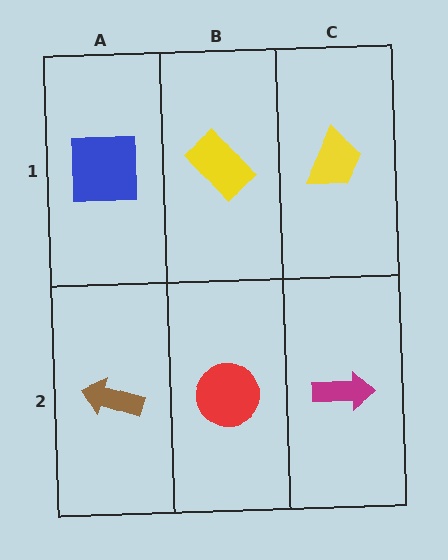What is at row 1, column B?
A yellow rectangle.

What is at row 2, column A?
A brown arrow.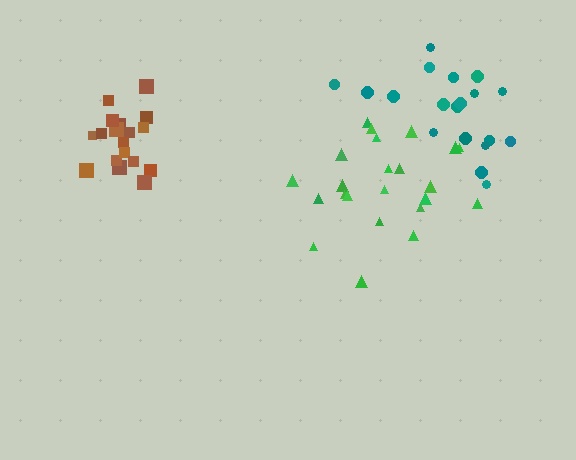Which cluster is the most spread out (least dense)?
Teal.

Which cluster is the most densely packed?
Brown.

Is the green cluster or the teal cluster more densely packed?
Green.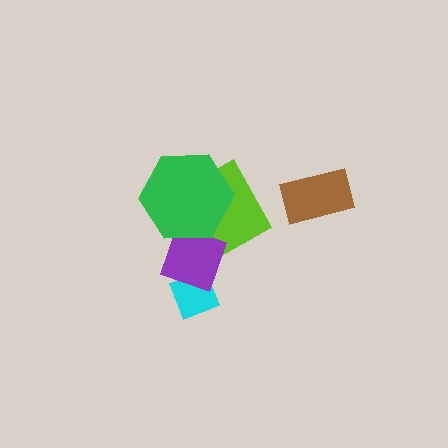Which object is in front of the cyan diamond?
The purple diamond is in front of the cyan diamond.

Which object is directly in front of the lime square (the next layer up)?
The purple diamond is directly in front of the lime square.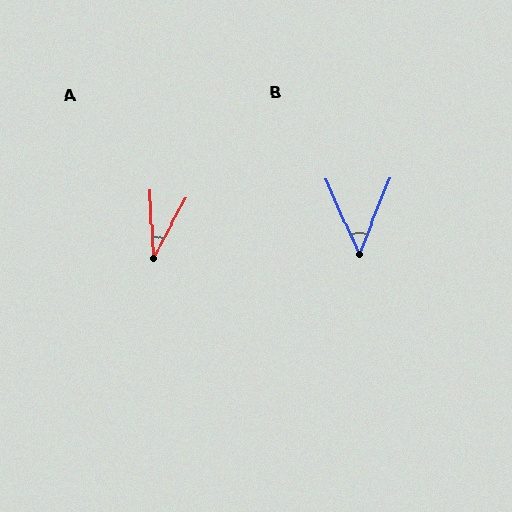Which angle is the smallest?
A, at approximately 31 degrees.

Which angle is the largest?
B, at approximately 46 degrees.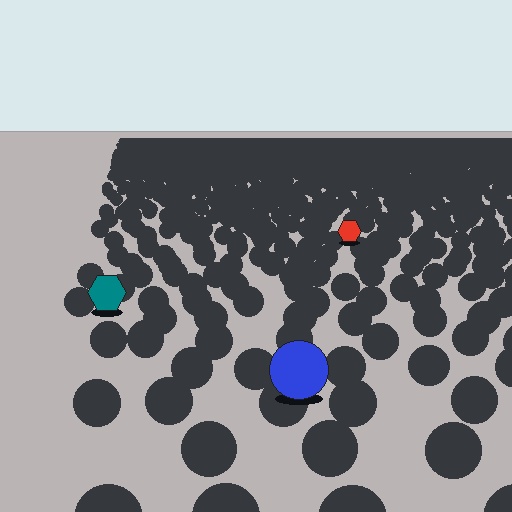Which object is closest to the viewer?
The blue circle is closest. The texture marks near it are larger and more spread out.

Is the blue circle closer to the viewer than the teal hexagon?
Yes. The blue circle is closer — you can tell from the texture gradient: the ground texture is coarser near it.